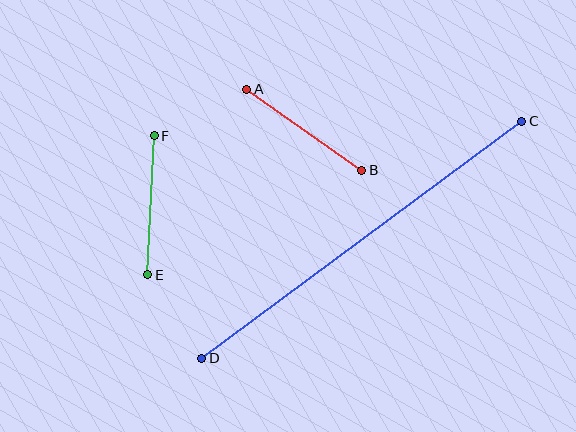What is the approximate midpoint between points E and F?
The midpoint is at approximately (151, 205) pixels.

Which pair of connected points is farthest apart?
Points C and D are farthest apart.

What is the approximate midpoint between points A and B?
The midpoint is at approximately (304, 130) pixels.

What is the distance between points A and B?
The distance is approximately 141 pixels.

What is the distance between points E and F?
The distance is approximately 139 pixels.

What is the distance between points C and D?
The distance is approximately 398 pixels.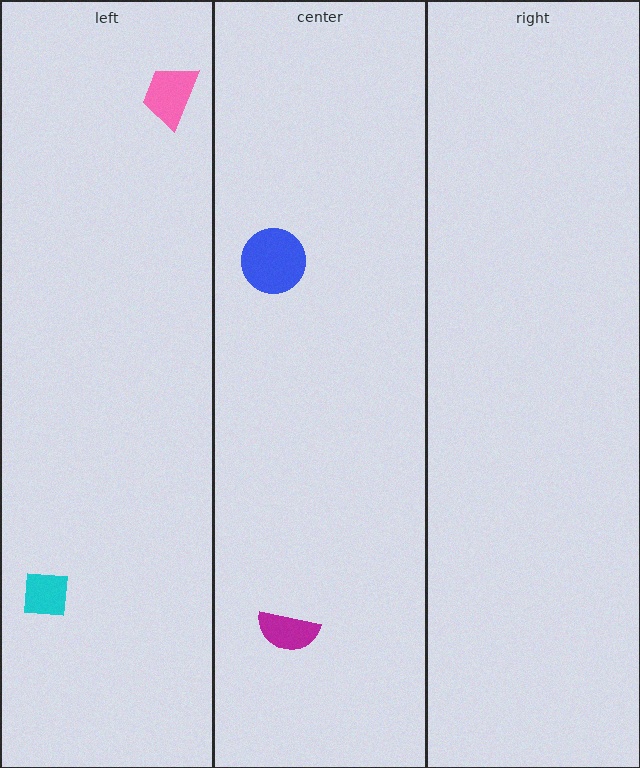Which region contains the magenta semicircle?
The center region.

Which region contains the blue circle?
The center region.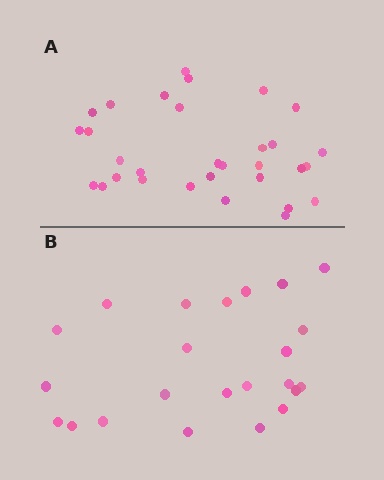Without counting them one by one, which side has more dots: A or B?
Region A (the top region) has more dots.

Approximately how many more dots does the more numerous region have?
Region A has roughly 8 or so more dots than region B.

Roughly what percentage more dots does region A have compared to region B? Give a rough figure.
About 35% more.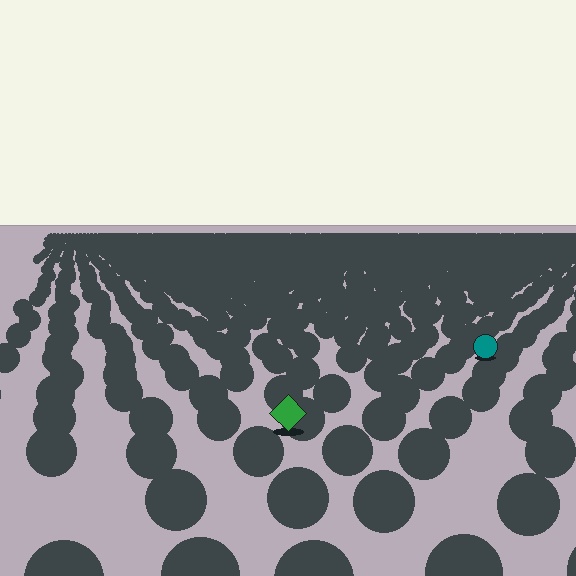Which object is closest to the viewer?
The green diamond is closest. The texture marks near it are larger and more spread out.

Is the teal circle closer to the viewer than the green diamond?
No. The green diamond is closer — you can tell from the texture gradient: the ground texture is coarser near it.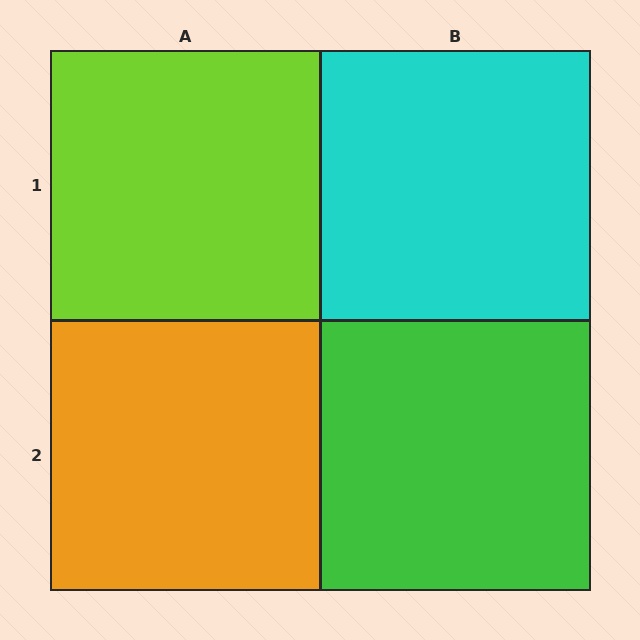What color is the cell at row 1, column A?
Lime.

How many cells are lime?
1 cell is lime.